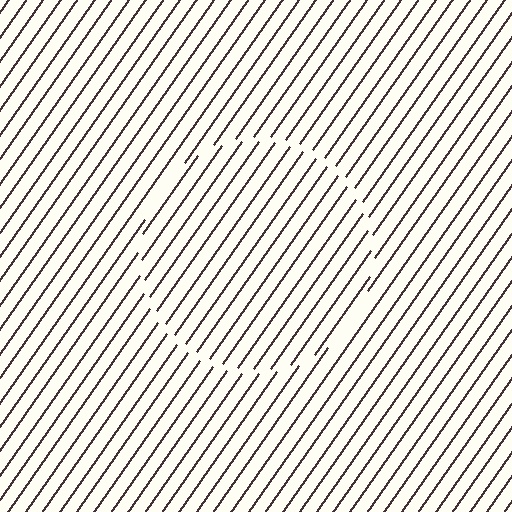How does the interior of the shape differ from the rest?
The interior of the shape contains the same grating, shifted by half a period — the contour is defined by the phase discontinuity where line-ends from the inner and outer gratings abut.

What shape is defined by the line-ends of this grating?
An illusory circle. The interior of the shape contains the same grating, shifted by half a period — the contour is defined by the phase discontinuity where line-ends from the inner and outer gratings abut.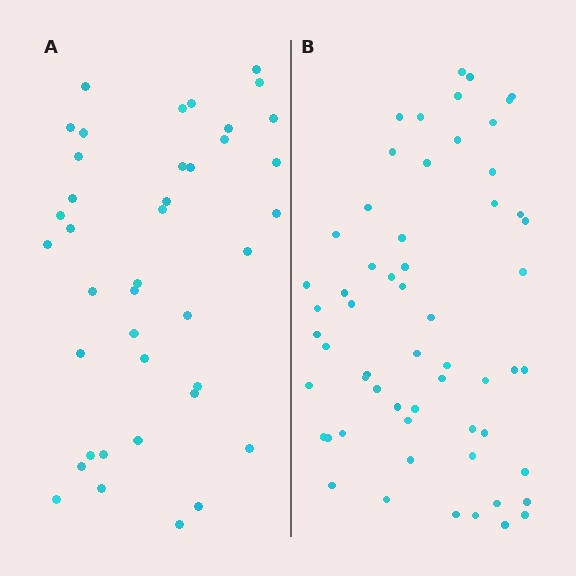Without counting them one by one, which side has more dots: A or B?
Region B (the right region) has more dots.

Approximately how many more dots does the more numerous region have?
Region B has approximately 20 more dots than region A.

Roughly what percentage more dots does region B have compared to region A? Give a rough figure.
About 50% more.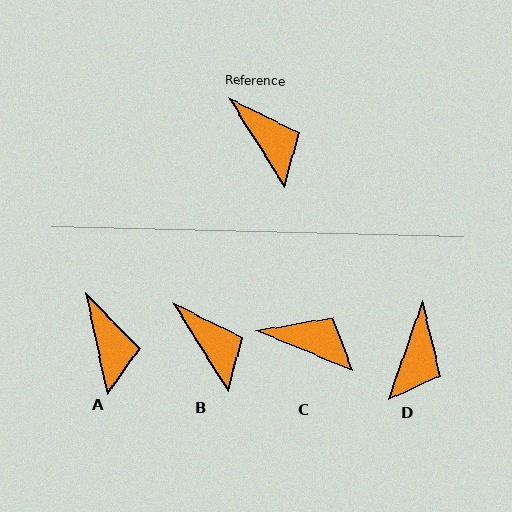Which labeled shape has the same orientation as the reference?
B.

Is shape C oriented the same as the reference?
No, it is off by about 35 degrees.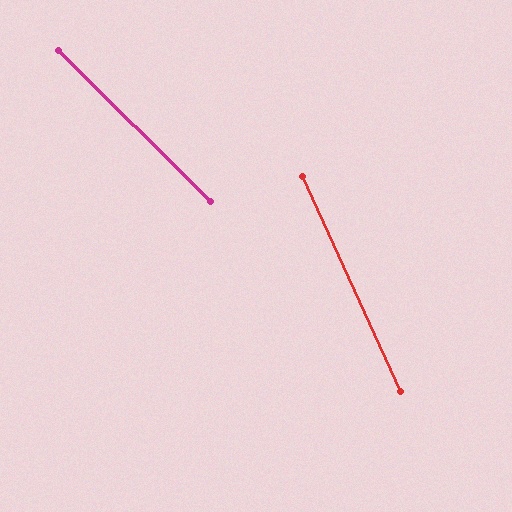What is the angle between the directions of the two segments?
Approximately 21 degrees.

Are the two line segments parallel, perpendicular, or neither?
Neither parallel nor perpendicular — they differ by about 21°.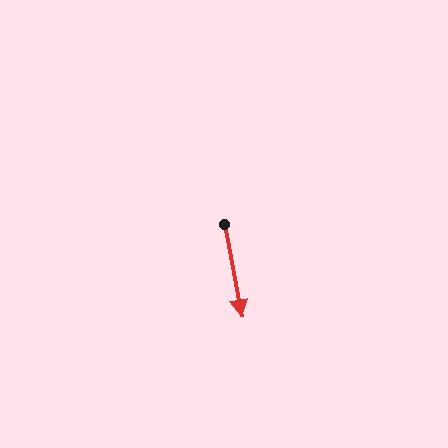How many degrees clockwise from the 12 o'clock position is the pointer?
Approximately 169 degrees.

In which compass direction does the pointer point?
South.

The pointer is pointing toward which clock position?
Roughly 6 o'clock.